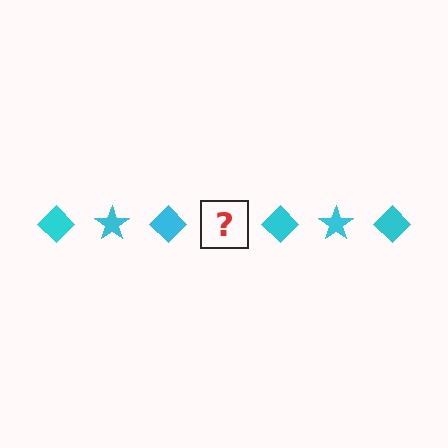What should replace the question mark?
The question mark should be replaced with a cyan star.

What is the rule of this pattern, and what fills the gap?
The rule is that the pattern cycles through diamond, star shapes in cyan. The gap should be filled with a cyan star.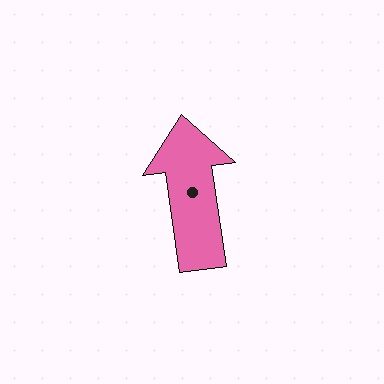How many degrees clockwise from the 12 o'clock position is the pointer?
Approximately 352 degrees.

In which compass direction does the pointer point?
North.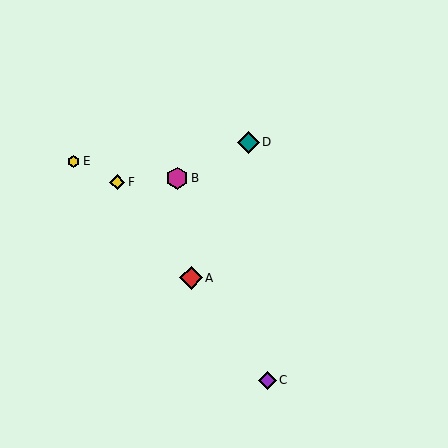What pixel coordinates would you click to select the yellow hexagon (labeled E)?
Click at (73, 161) to select the yellow hexagon E.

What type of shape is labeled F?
Shape F is a yellow diamond.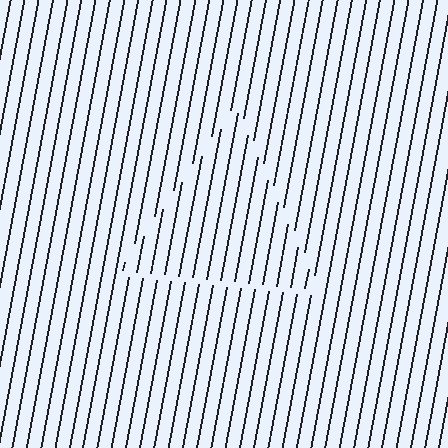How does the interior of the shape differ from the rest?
The interior of the shape contains the same grating, shifted by half a period — the contour is defined by the phase discontinuity where line-ends from the inner and outer gratings abut.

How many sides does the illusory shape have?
3 sides — the line-ends trace a triangle.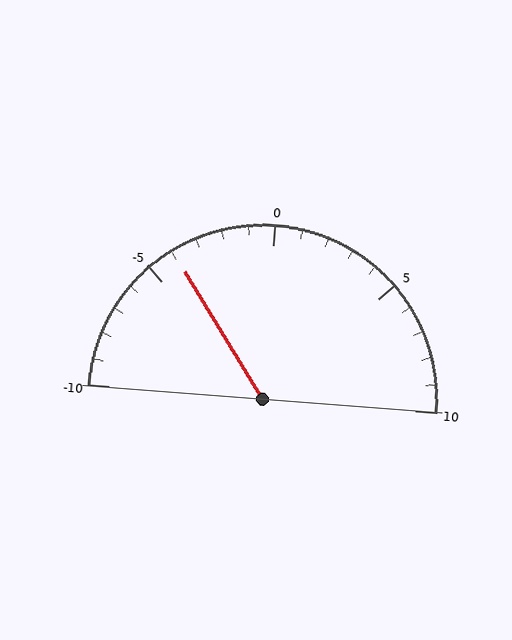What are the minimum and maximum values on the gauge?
The gauge ranges from -10 to 10.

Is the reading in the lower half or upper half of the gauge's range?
The reading is in the lower half of the range (-10 to 10).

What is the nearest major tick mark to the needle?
The nearest major tick mark is -5.